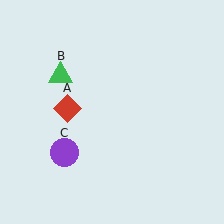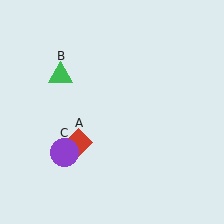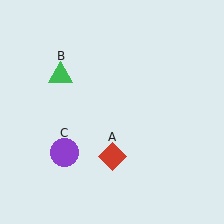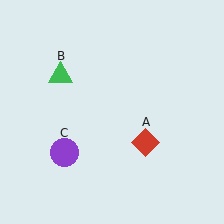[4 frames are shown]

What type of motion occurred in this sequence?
The red diamond (object A) rotated counterclockwise around the center of the scene.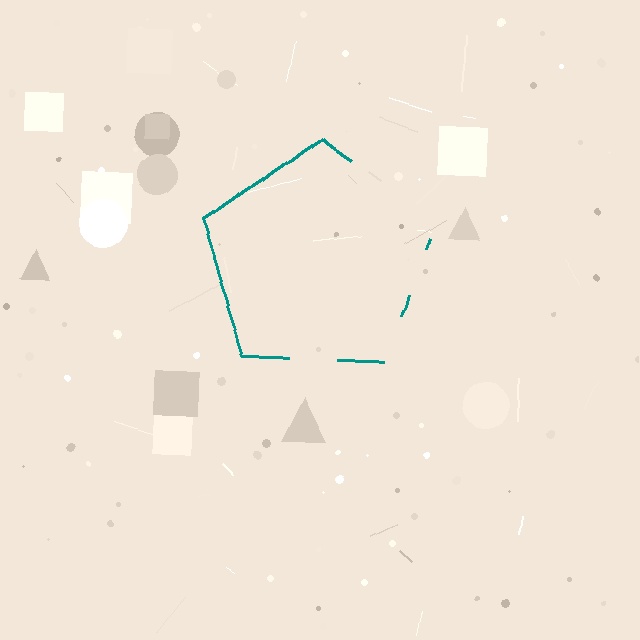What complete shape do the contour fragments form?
The contour fragments form a pentagon.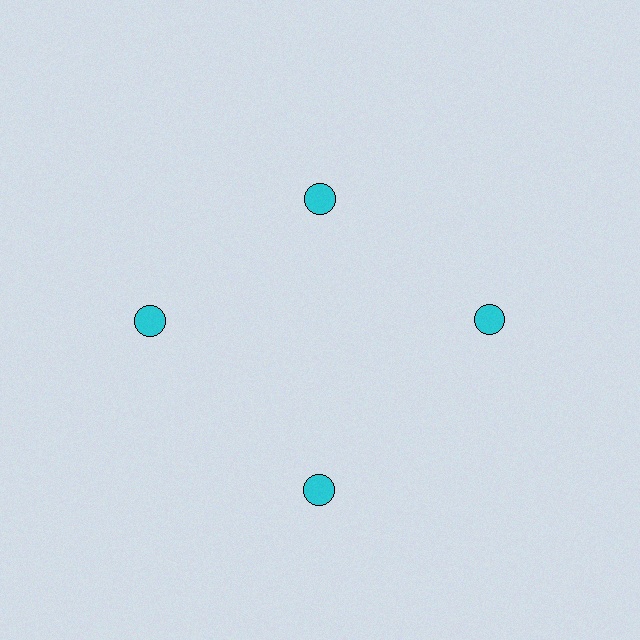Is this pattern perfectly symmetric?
No. The 4 cyan circles are arranged in a ring, but one element near the 12 o'clock position is pulled inward toward the center, breaking the 4-fold rotational symmetry.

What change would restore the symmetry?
The symmetry would be restored by moving it outward, back onto the ring so that all 4 circles sit at equal angles and equal distance from the center.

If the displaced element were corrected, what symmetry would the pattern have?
It would have 4-fold rotational symmetry — the pattern would map onto itself every 90 degrees.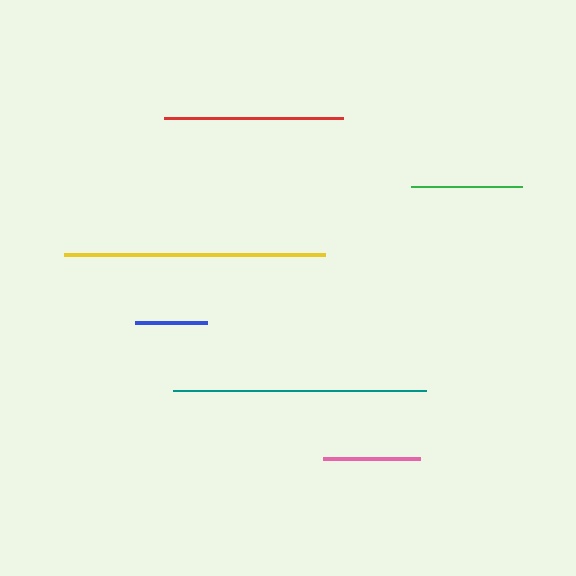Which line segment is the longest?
The yellow line is the longest at approximately 261 pixels.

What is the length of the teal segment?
The teal segment is approximately 254 pixels long.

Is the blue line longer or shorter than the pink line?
The pink line is longer than the blue line.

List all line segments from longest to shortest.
From longest to shortest: yellow, teal, red, green, pink, blue.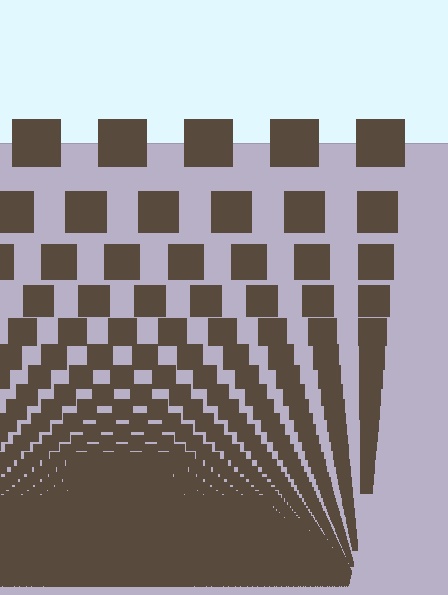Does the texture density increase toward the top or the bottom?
Density increases toward the bottom.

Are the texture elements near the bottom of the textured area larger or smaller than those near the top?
Smaller. The gradient is inverted — elements near the bottom are smaller and denser.